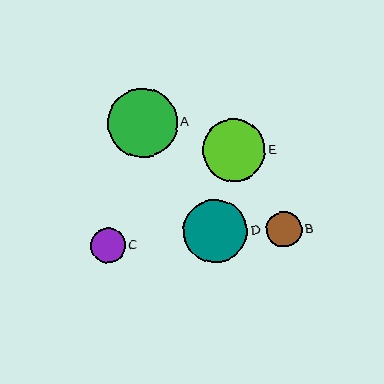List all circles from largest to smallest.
From largest to smallest: A, D, E, B, C.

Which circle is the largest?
Circle A is the largest with a size of approximately 70 pixels.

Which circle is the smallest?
Circle C is the smallest with a size of approximately 35 pixels.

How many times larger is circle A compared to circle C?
Circle A is approximately 2.0 times the size of circle C.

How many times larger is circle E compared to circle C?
Circle E is approximately 1.8 times the size of circle C.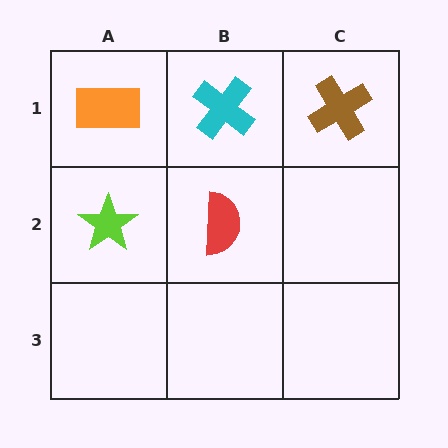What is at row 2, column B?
A red semicircle.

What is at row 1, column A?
An orange rectangle.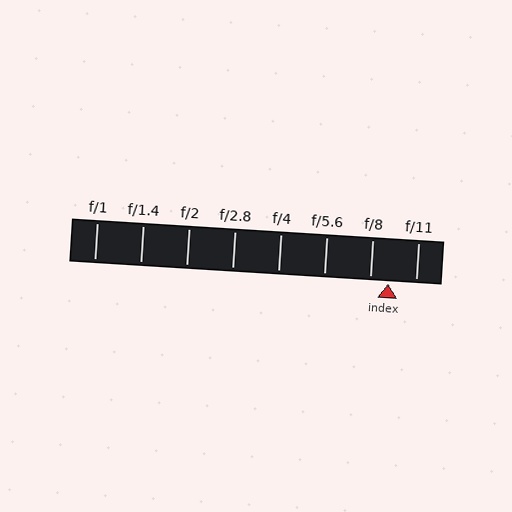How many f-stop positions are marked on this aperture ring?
There are 8 f-stop positions marked.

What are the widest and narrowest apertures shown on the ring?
The widest aperture shown is f/1 and the narrowest is f/11.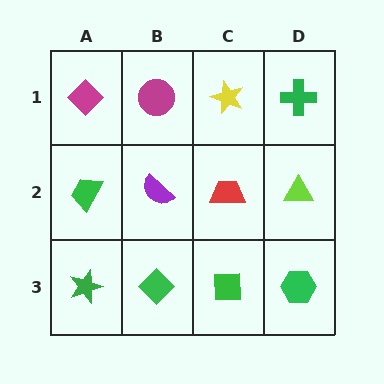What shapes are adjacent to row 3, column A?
A green trapezoid (row 2, column A), a green diamond (row 3, column B).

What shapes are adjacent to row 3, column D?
A lime triangle (row 2, column D), a green square (row 3, column C).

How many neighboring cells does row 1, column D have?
2.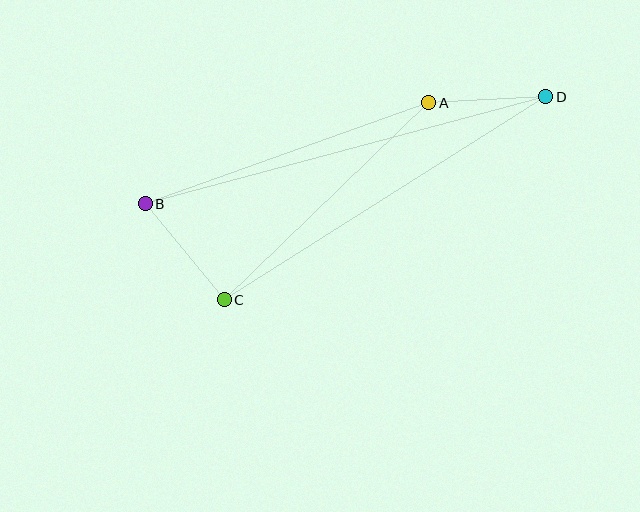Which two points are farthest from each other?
Points B and D are farthest from each other.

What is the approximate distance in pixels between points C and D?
The distance between C and D is approximately 380 pixels.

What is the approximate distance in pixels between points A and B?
The distance between A and B is approximately 301 pixels.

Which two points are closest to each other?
Points A and D are closest to each other.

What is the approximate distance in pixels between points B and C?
The distance between B and C is approximately 124 pixels.